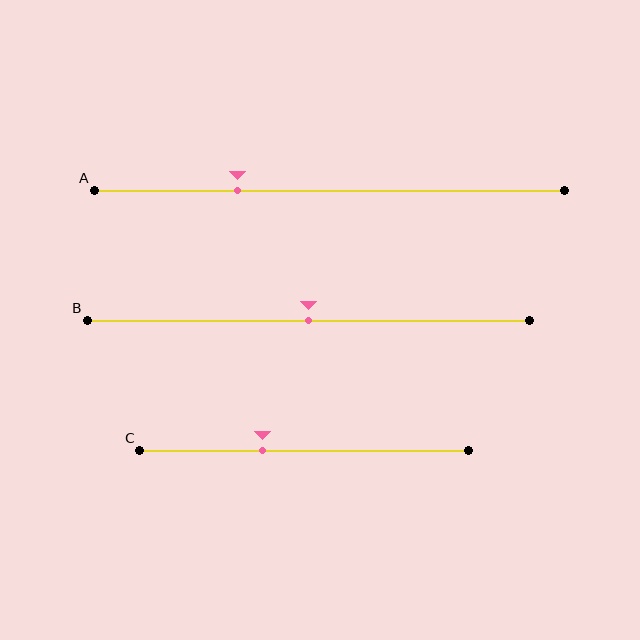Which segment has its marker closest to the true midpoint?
Segment B has its marker closest to the true midpoint.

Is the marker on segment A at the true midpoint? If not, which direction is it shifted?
No, the marker on segment A is shifted to the left by about 20% of the segment length.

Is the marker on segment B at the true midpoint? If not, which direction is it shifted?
Yes, the marker on segment B is at the true midpoint.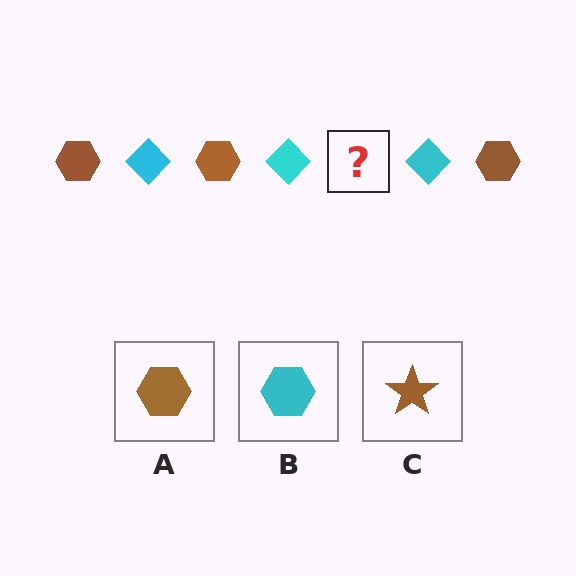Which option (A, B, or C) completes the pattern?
A.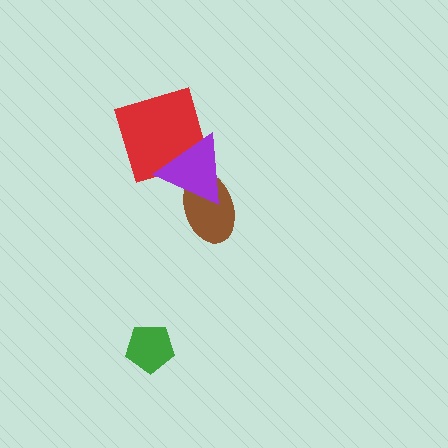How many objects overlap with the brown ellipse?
1 object overlaps with the brown ellipse.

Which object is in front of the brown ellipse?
The purple triangle is in front of the brown ellipse.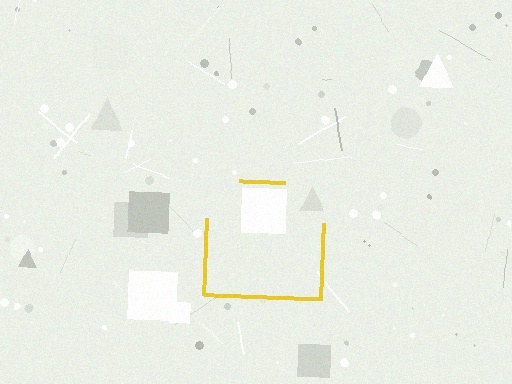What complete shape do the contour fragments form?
The contour fragments form a square.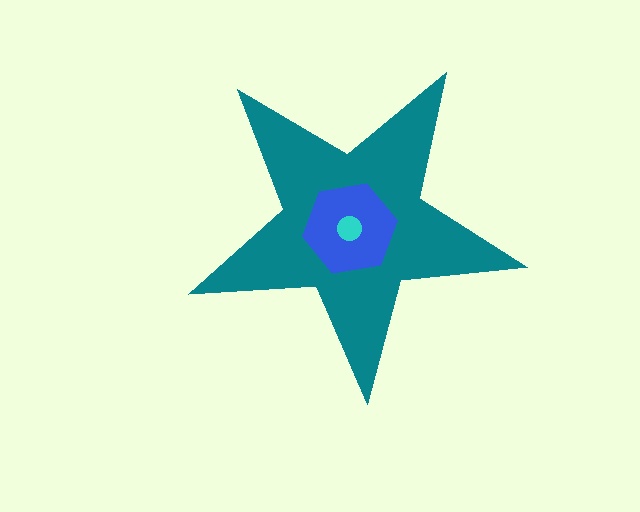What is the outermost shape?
The teal star.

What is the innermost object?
The cyan circle.